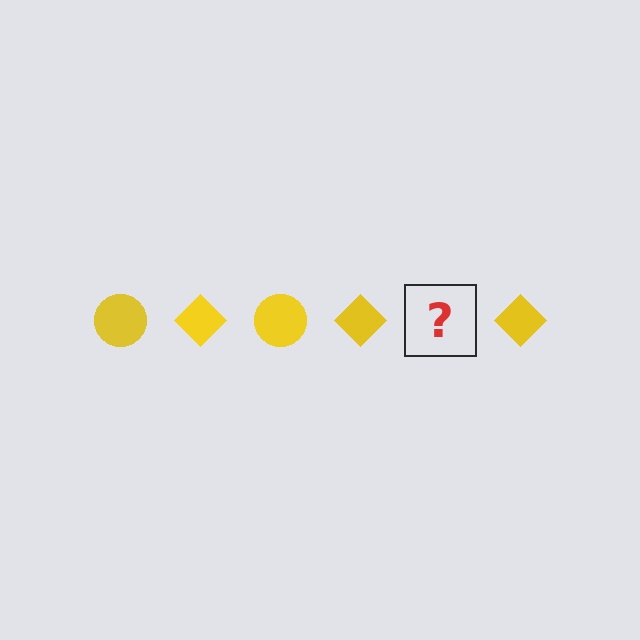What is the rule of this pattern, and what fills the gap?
The rule is that the pattern cycles through circle, diamond shapes in yellow. The gap should be filled with a yellow circle.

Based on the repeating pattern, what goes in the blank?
The blank should be a yellow circle.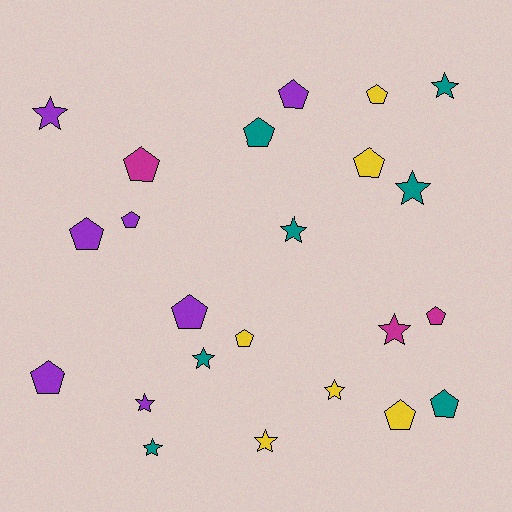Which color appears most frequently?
Purple, with 7 objects.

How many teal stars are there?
There are 5 teal stars.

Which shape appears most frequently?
Pentagon, with 13 objects.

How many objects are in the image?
There are 23 objects.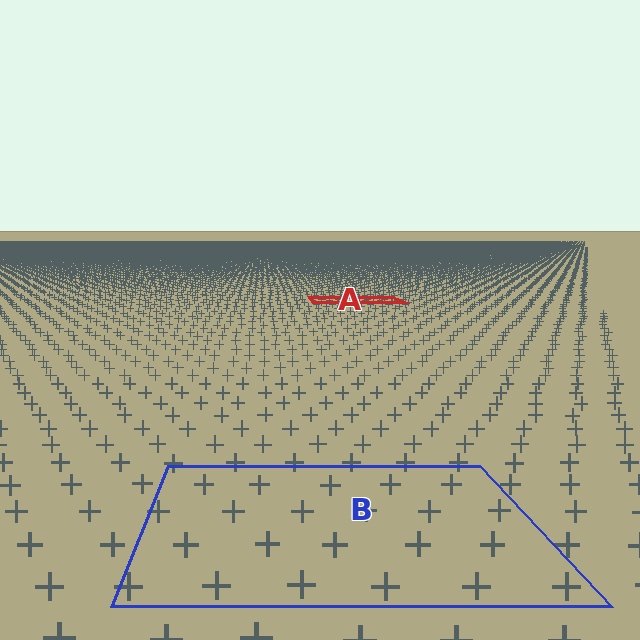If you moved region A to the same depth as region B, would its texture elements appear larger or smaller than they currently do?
They would appear larger. At a closer depth, the same texture elements are projected at a bigger on-screen size.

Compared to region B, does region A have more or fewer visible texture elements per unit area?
Region A has more texture elements per unit area — they are packed more densely because it is farther away.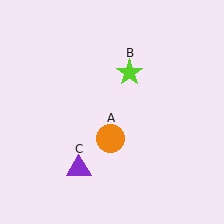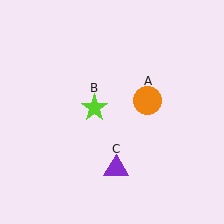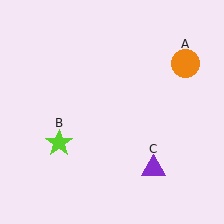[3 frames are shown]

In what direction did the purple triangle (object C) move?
The purple triangle (object C) moved right.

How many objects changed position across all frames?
3 objects changed position: orange circle (object A), lime star (object B), purple triangle (object C).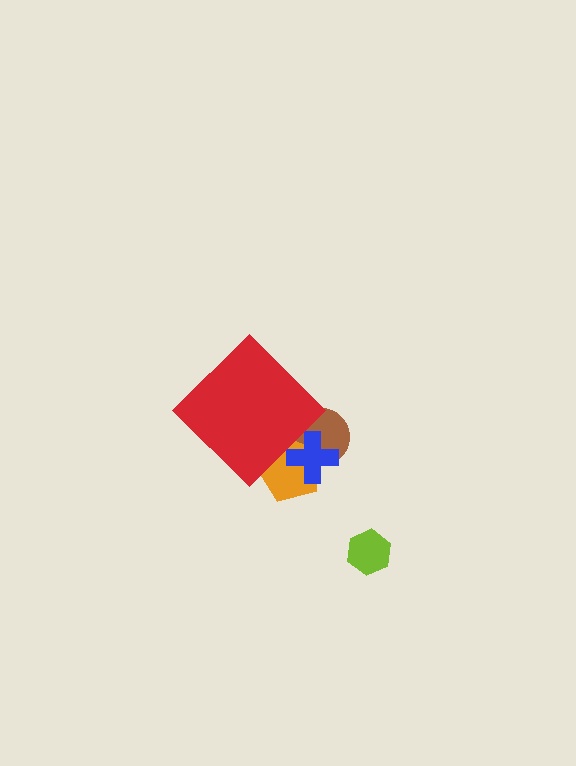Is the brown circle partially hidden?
Yes, the brown circle is partially hidden behind the red diamond.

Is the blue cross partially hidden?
Yes, the blue cross is partially hidden behind the red diamond.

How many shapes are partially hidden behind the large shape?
3 shapes are partially hidden.